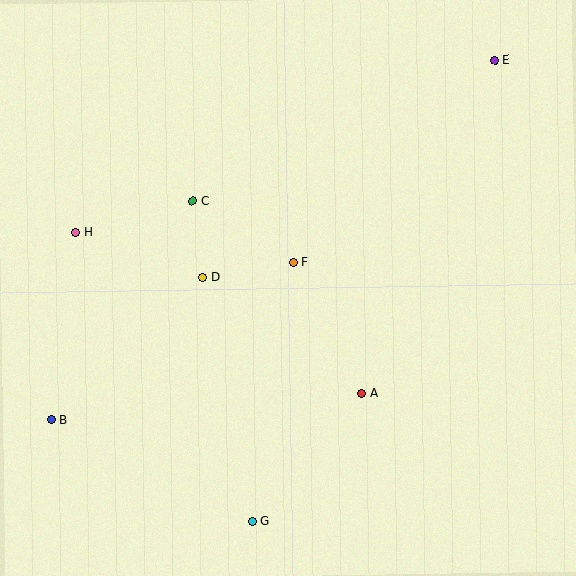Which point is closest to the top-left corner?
Point H is closest to the top-left corner.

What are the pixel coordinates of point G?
Point G is at (252, 521).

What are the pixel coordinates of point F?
Point F is at (293, 262).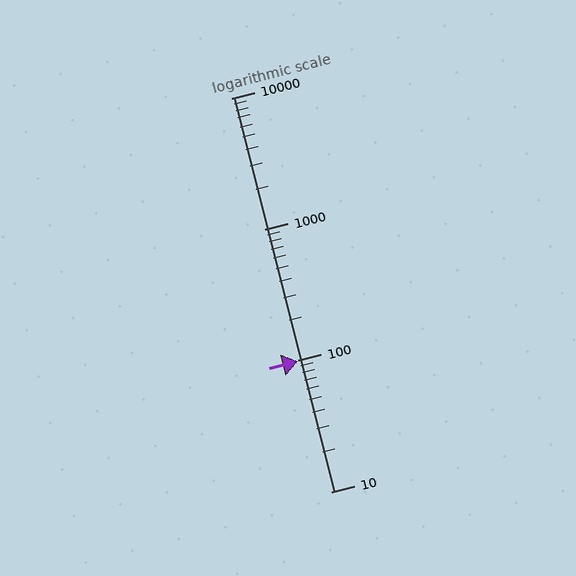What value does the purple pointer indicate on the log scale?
The pointer indicates approximately 99.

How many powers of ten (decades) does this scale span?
The scale spans 3 decades, from 10 to 10000.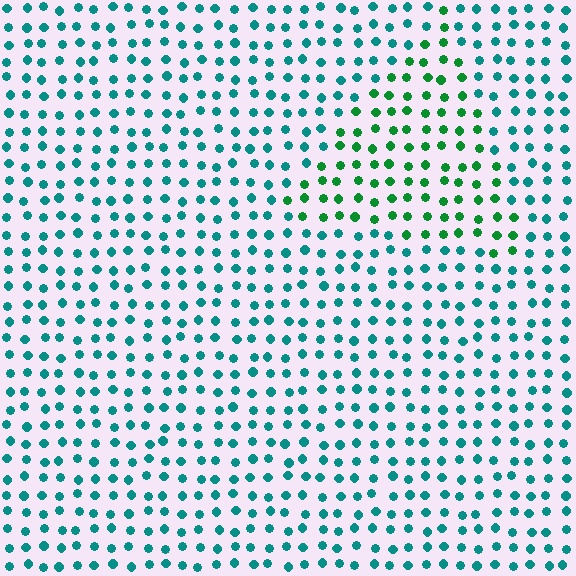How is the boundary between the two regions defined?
The boundary is defined purely by a slight shift in hue (about 40 degrees). Spacing, size, and orientation are identical on both sides.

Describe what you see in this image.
The image is filled with small teal elements in a uniform arrangement. A triangle-shaped region is visible where the elements are tinted to a slightly different hue, forming a subtle color boundary.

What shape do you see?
I see a triangle.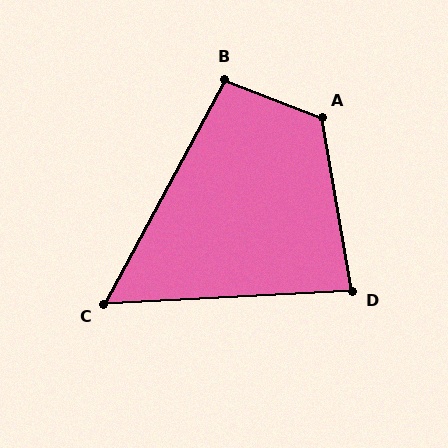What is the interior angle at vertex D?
Approximately 83 degrees (acute).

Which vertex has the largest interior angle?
A, at approximately 121 degrees.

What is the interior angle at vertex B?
Approximately 97 degrees (obtuse).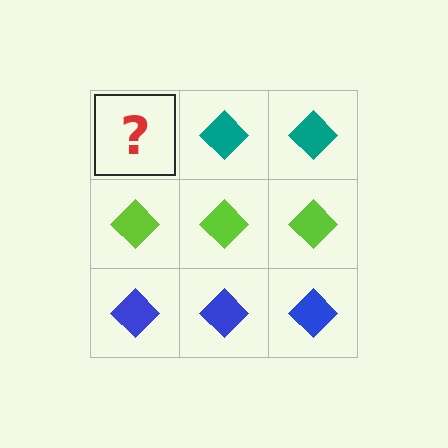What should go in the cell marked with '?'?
The missing cell should contain a teal diamond.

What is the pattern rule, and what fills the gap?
The rule is that each row has a consistent color. The gap should be filled with a teal diamond.